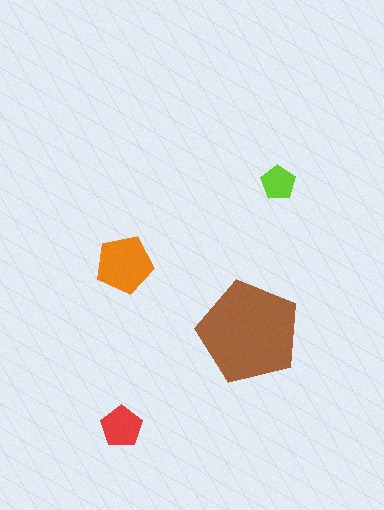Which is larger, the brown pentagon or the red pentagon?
The brown one.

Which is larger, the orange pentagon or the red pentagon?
The orange one.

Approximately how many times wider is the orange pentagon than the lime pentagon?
About 1.5 times wider.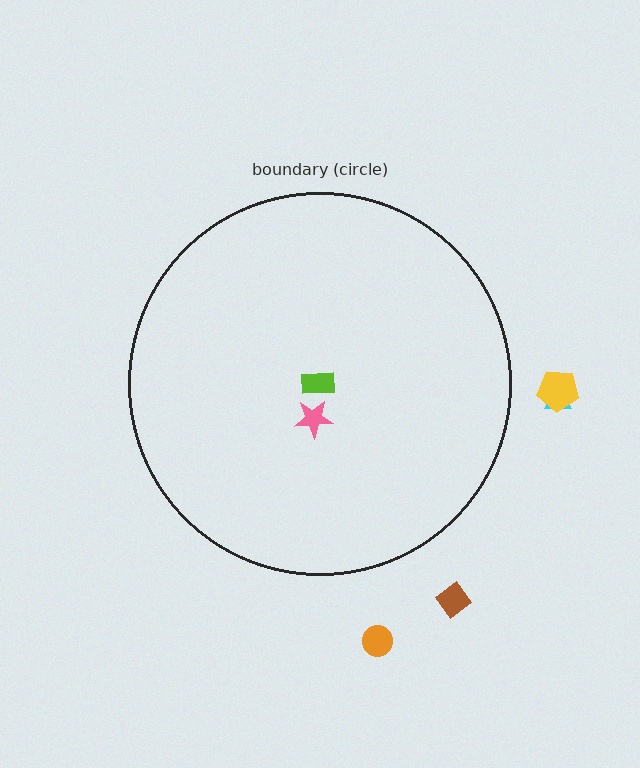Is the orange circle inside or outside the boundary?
Outside.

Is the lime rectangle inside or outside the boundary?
Inside.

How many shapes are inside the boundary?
2 inside, 4 outside.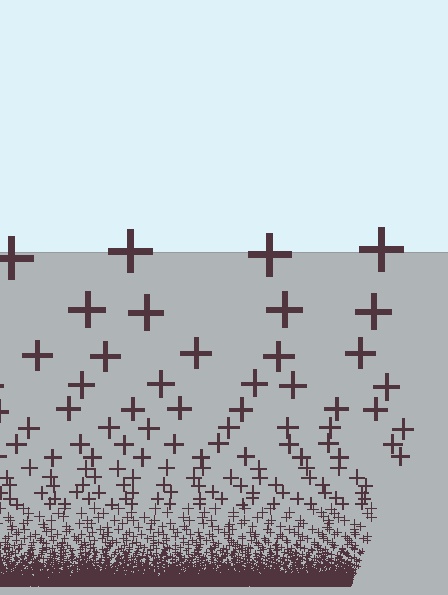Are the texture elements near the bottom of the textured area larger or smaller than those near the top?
Smaller. The gradient is inverted — elements near the bottom are smaller and denser.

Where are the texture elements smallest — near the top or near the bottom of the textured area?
Near the bottom.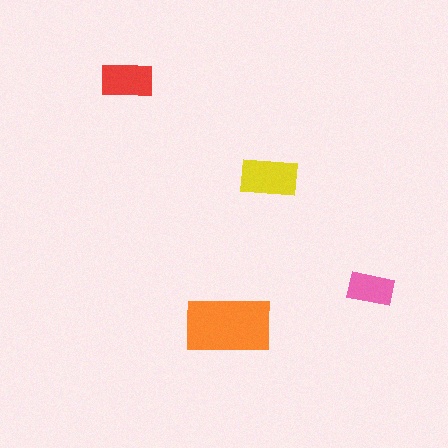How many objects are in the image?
There are 4 objects in the image.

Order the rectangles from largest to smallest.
the orange one, the yellow one, the red one, the pink one.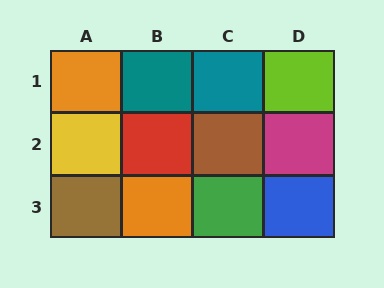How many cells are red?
1 cell is red.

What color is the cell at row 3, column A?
Brown.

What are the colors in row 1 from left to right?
Orange, teal, teal, lime.